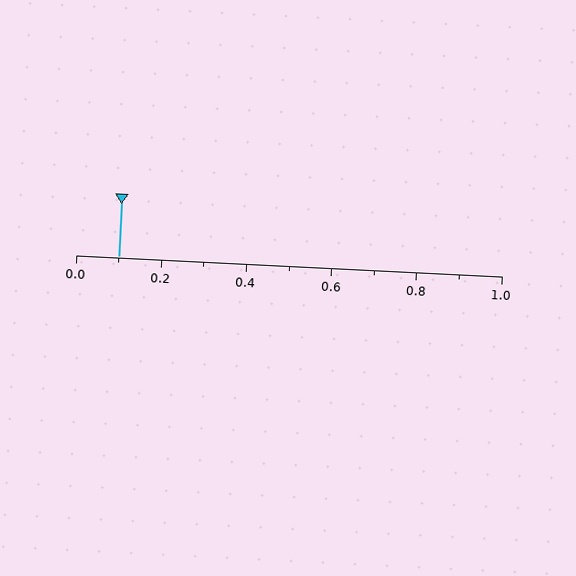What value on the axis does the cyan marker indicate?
The marker indicates approximately 0.1.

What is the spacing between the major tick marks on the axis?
The major ticks are spaced 0.2 apart.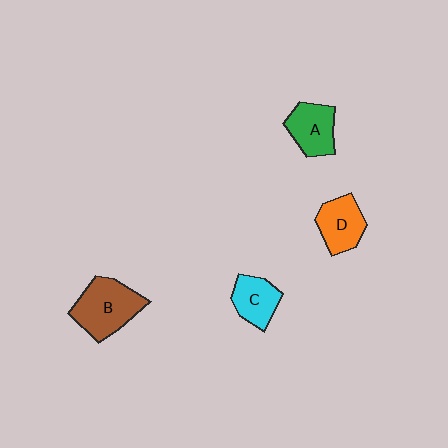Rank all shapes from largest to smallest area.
From largest to smallest: B (brown), A (green), D (orange), C (cyan).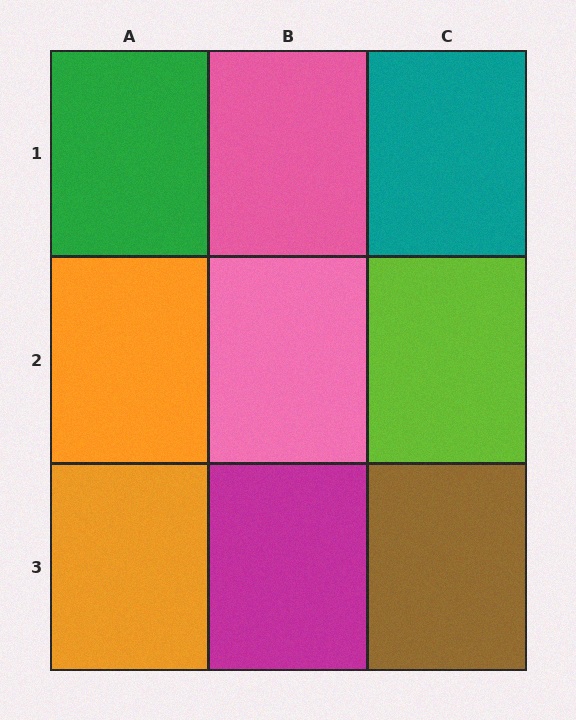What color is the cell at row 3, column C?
Brown.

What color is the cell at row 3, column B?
Magenta.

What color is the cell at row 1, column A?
Green.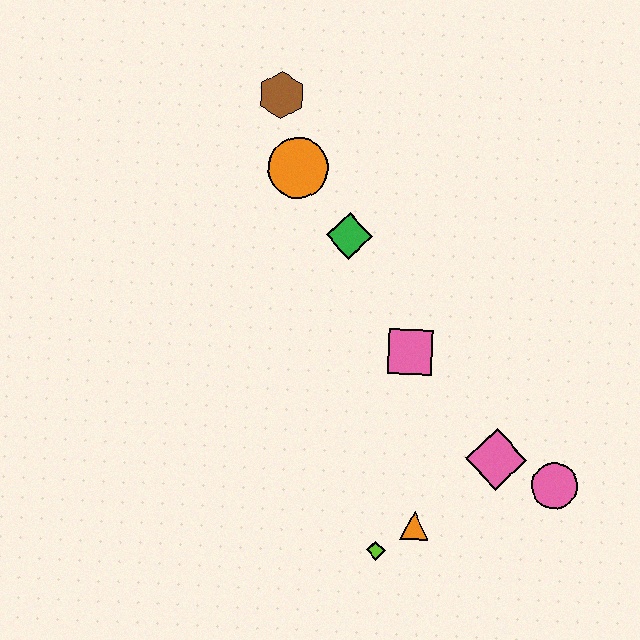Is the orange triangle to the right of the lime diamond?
Yes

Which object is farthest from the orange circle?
The pink circle is farthest from the orange circle.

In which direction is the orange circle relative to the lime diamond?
The orange circle is above the lime diamond.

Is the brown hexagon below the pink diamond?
No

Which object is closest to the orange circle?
The brown hexagon is closest to the orange circle.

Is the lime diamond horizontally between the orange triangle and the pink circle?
No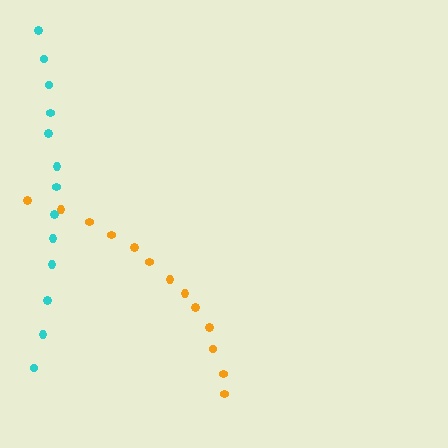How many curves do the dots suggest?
There are 2 distinct paths.